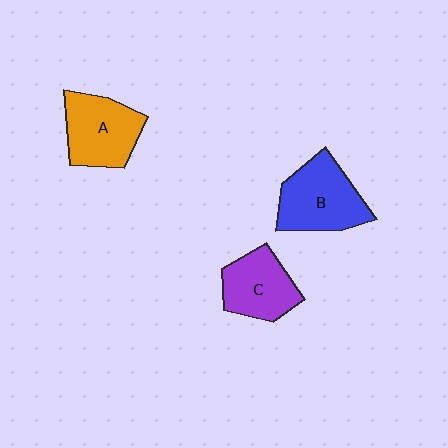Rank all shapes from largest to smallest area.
From largest to smallest: B (blue), A (orange), C (purple).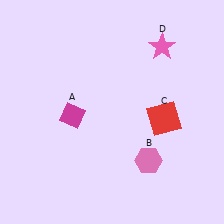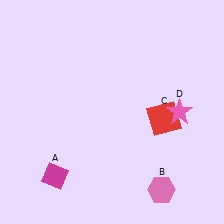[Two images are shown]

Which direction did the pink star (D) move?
The pink star (D) moved down.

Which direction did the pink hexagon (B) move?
The pink hexagon (B) moved down.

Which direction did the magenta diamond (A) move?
The magenta diamond (A) moved down.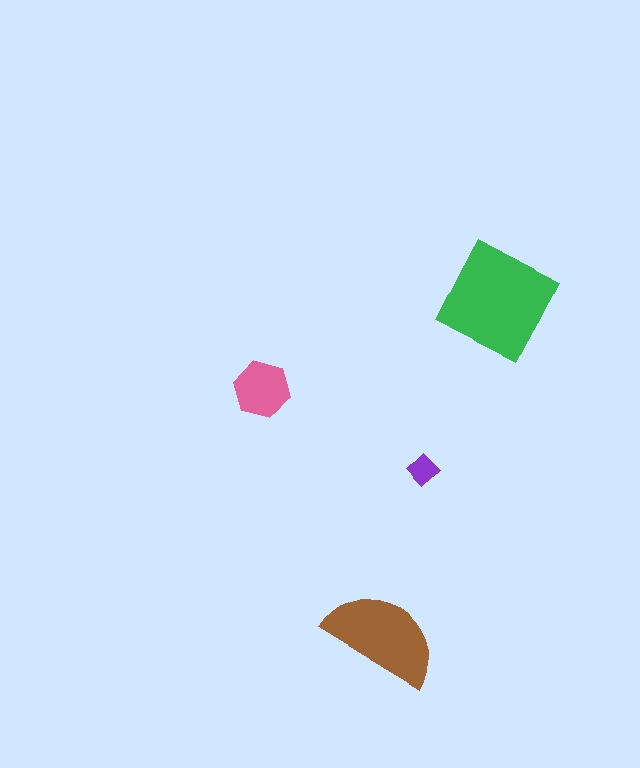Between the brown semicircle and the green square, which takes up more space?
The green square.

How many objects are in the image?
There are 4 objects in the image.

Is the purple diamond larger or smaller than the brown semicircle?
Smaller.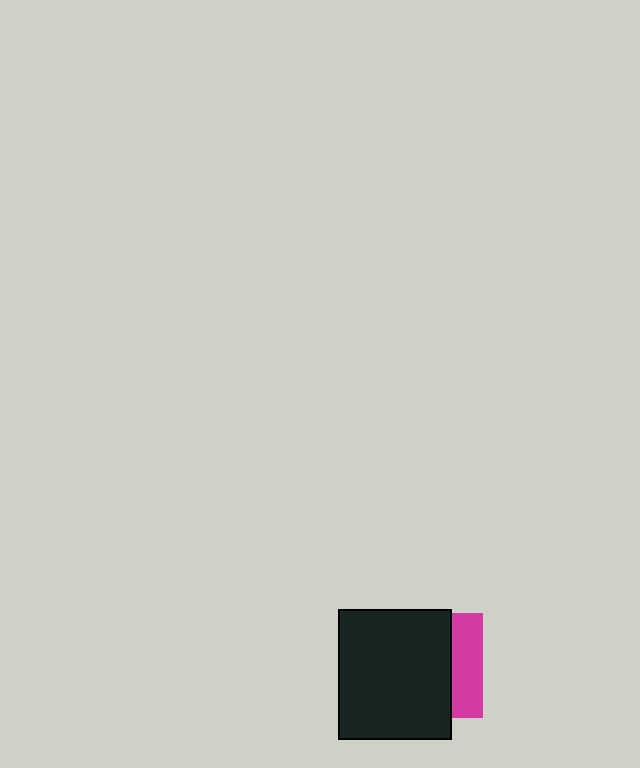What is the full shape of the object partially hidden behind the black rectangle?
The partially hidden object is a magenta square.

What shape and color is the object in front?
The object in front is a black rectangle.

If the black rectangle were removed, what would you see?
You would see the complete magenta square.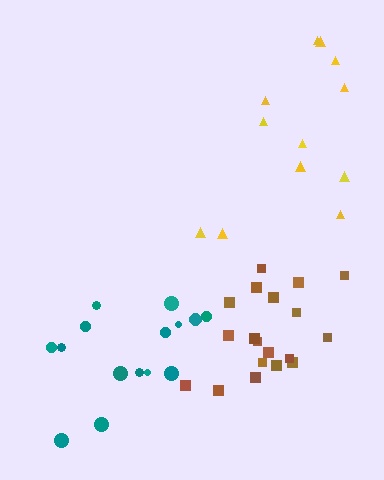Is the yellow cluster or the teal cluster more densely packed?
Teal.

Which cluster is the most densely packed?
Brown.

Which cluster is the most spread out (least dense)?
Yellow.